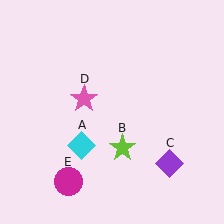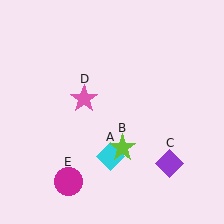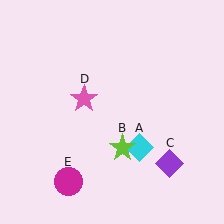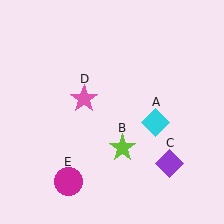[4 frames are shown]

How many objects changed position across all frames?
1 object changed position: cyan diamond (object A).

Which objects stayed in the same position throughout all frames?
Lime star (object B) and purple diamond (object C) and pink star (object D) and magenta circle (object E) remained stationary.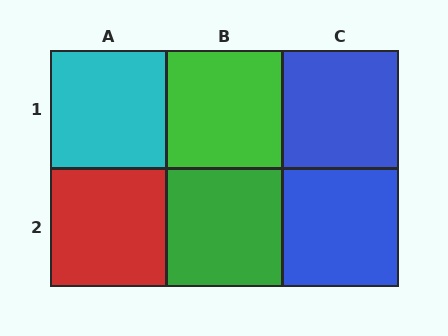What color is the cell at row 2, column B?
Green.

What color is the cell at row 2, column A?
Red.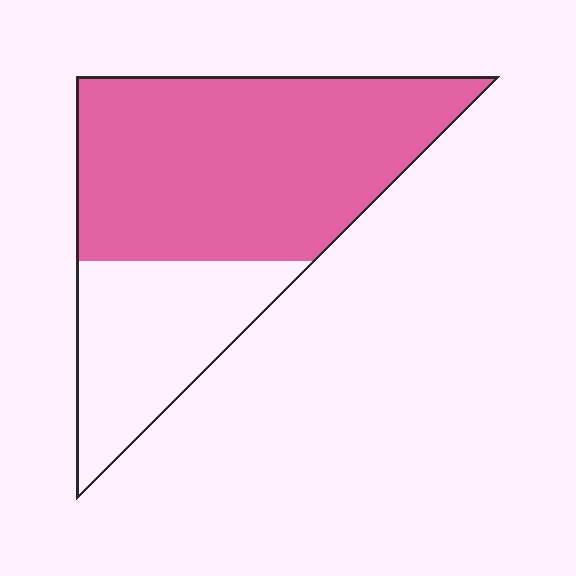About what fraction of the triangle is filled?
About two thirds (2/3).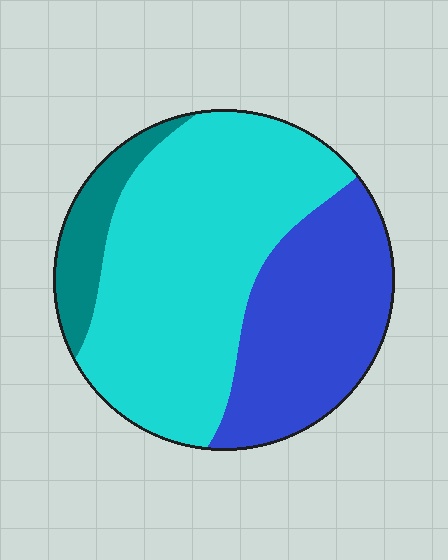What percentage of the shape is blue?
Blue covers 33% of the shape.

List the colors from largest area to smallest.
From largest to smallest: cyan, blue, teal.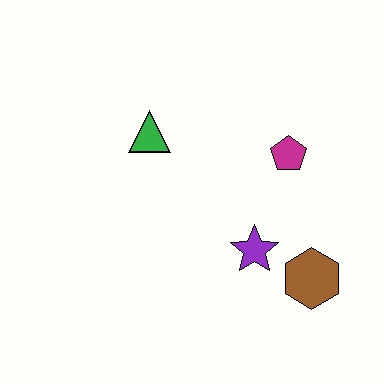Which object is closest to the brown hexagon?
The purple star is closest to the brown hexagon.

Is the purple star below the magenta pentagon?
Yes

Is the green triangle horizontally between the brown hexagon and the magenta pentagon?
No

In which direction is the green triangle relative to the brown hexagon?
The green triangle is to the left of the brown hexagon.